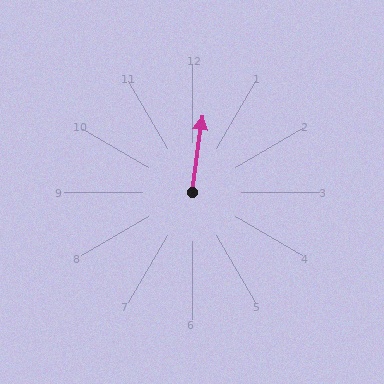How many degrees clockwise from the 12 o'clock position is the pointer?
Approximately 8 degrees.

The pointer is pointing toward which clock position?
Roughly 12 o'clock.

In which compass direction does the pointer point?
North.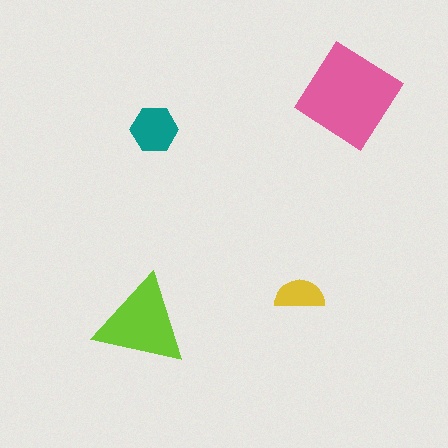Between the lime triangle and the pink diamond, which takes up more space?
The pink diamond.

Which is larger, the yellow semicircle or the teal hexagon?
The teal hexagon.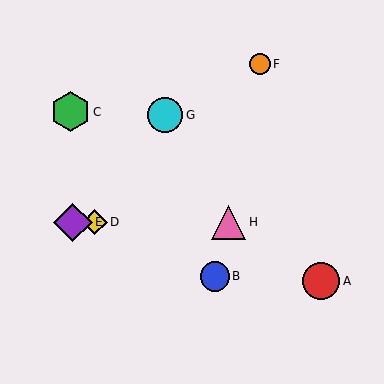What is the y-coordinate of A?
Object A is at y≈281.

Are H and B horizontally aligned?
No, H is at y≈222 and B is at y≈276.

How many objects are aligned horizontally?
3 objects (D, E, H) are aligned horizontally.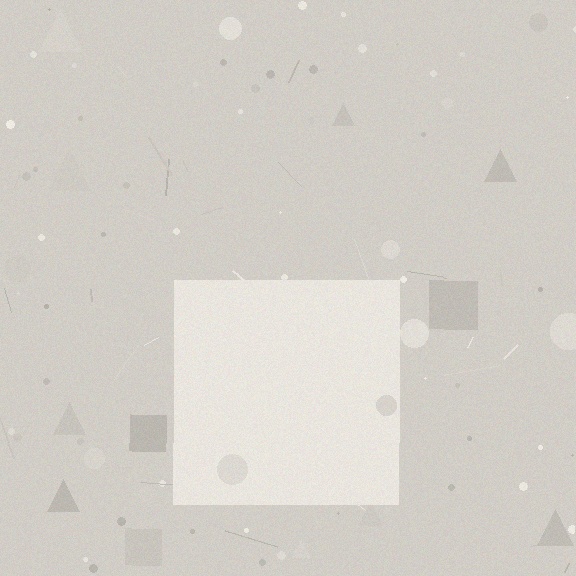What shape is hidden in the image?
A square is hidden in the image.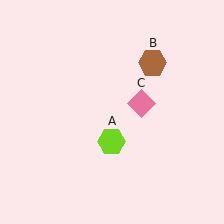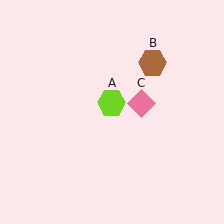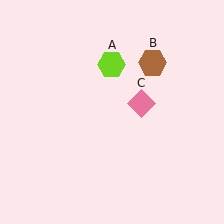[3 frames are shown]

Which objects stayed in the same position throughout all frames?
Brown hexagon (object B) and pink diamond (object C) remained stationary.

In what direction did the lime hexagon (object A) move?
The lime hexagon (object A) moved up.